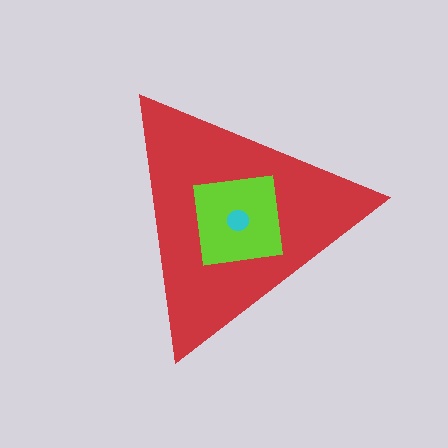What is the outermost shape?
The red triangle.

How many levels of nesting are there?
3.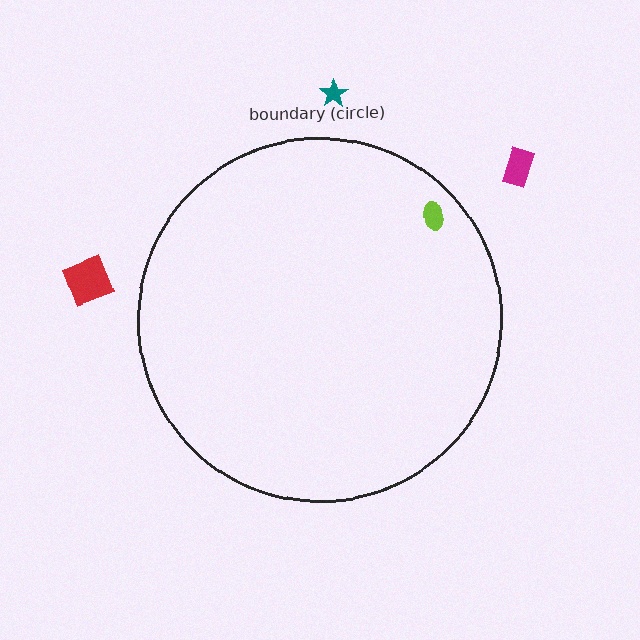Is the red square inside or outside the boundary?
Outside.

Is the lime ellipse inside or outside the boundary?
Inside.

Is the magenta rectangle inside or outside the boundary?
Outside.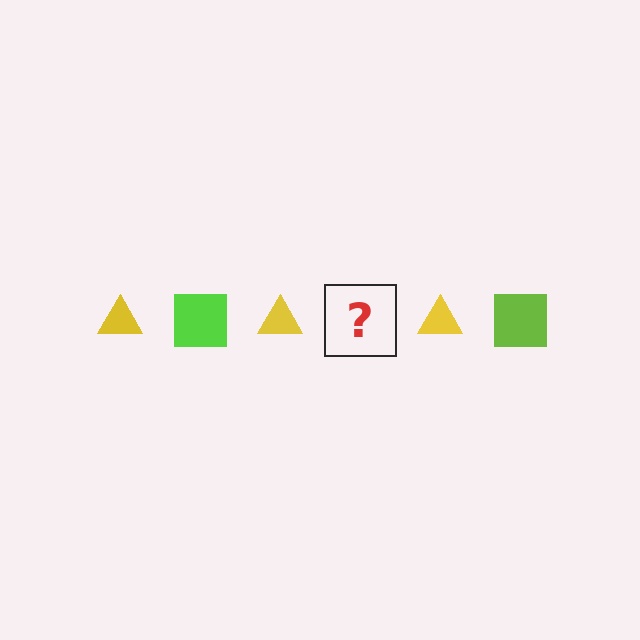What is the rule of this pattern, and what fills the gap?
The rule is that the pattern alternates between yellow triangle and lime square. The gap should be filled with a lime square.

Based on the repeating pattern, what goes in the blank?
The blank should be a lime square.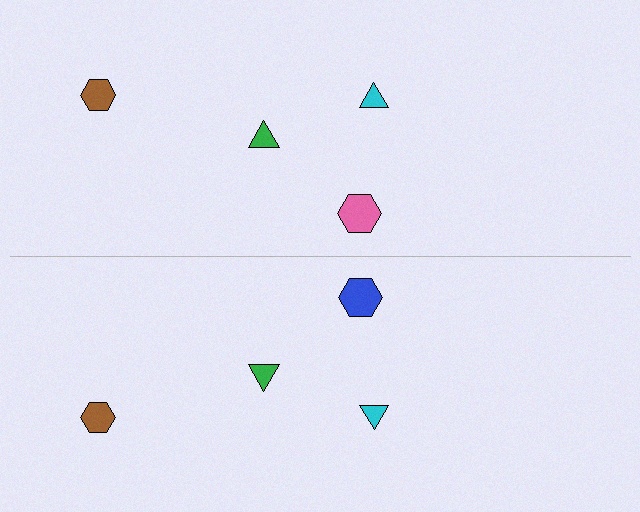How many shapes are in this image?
There are 8 shapes in this image.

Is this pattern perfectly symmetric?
No, the pattern is not perfectly symmetric. The blue hexagon on the bottom side breaks the symmetry — its mirror counterpart is pink.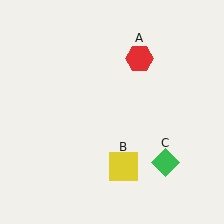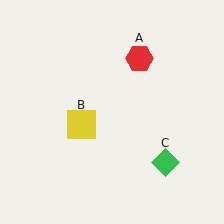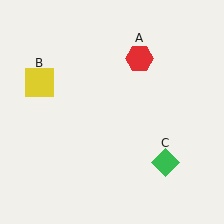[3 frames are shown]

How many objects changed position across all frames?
1 object changed position: yellow square (object B).